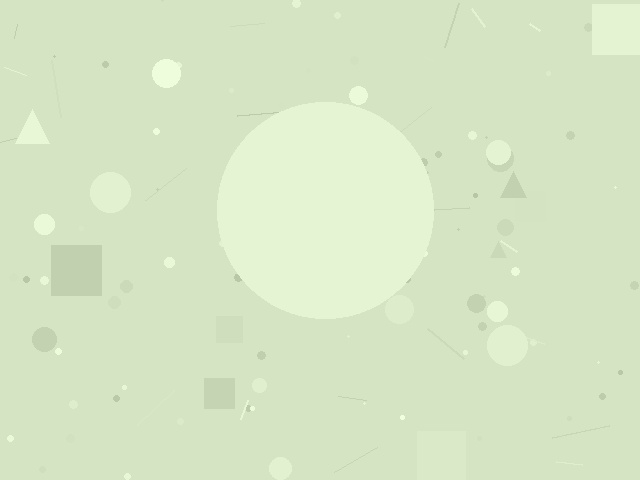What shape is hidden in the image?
A circle is hidden in the image.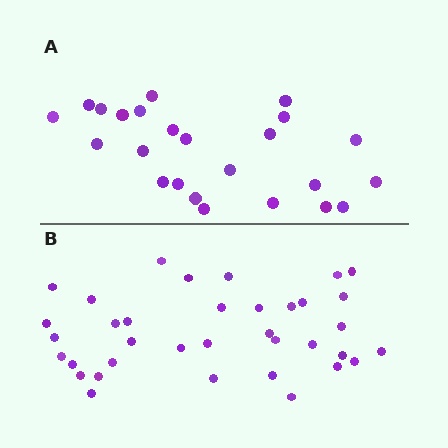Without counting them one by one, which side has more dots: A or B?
Region B (the bottom region) has more dots.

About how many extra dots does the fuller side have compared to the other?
Region B has roughly 12 or so more dots than region A.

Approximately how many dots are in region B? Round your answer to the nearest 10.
About 40 dots. (The exact count is 36, which rounds to 40.)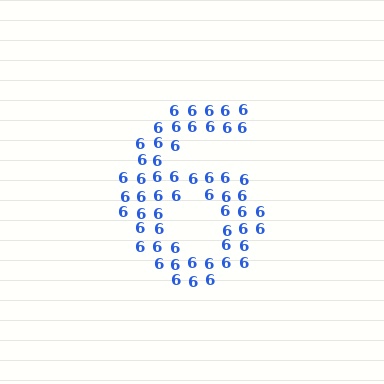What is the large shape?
The large shape is the digit 6.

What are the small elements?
The small elements are digit 6's.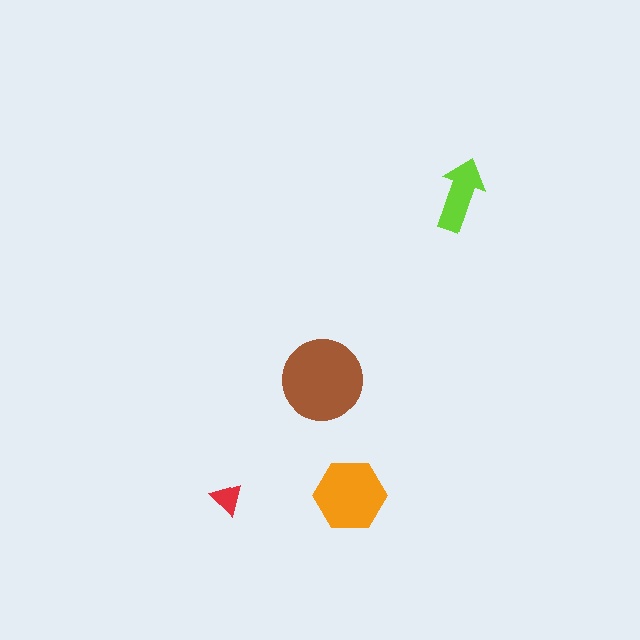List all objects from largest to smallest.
The brown circle, the orange hexagon, the lime arrow, the red triangle.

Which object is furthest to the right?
The lime arrow is rightmost.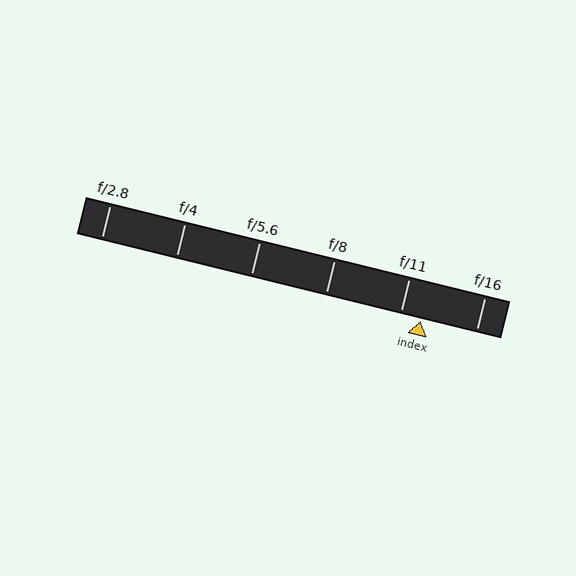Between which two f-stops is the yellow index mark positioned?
The index mark is between f/11 and f/16.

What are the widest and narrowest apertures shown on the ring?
The widest aperture shown is f/2.8 and the narrowest is f/16.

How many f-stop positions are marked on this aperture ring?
There are 6 f-stop positions marked.